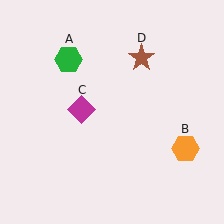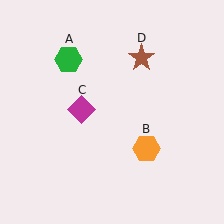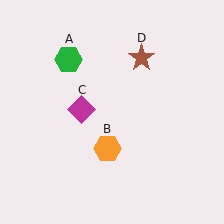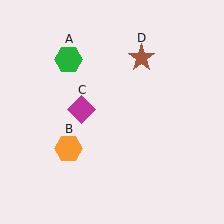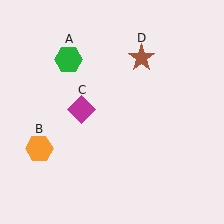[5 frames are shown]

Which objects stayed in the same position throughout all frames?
Green hexagon (object A) and magenta diamond (object C) and brown star (object D) remained stationary.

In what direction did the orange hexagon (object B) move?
The orange hexagon (object B) moved left.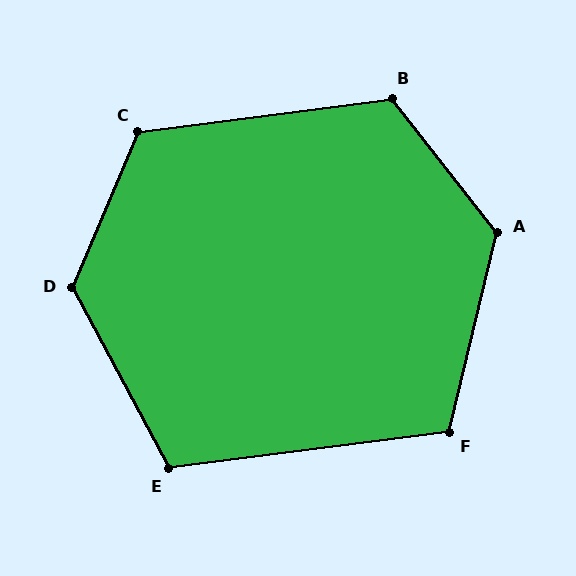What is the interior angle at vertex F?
Approximately 111 degrees (obtuse).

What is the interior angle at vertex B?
Approximately 121 degrees (obtuse).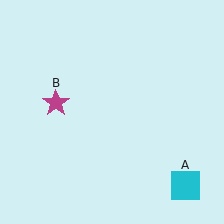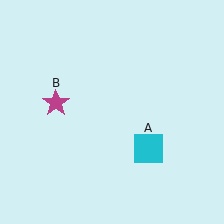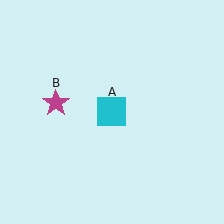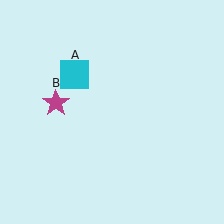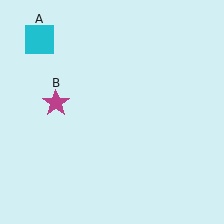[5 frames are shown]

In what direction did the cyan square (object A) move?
The cyan square (object A) moved up and to the left.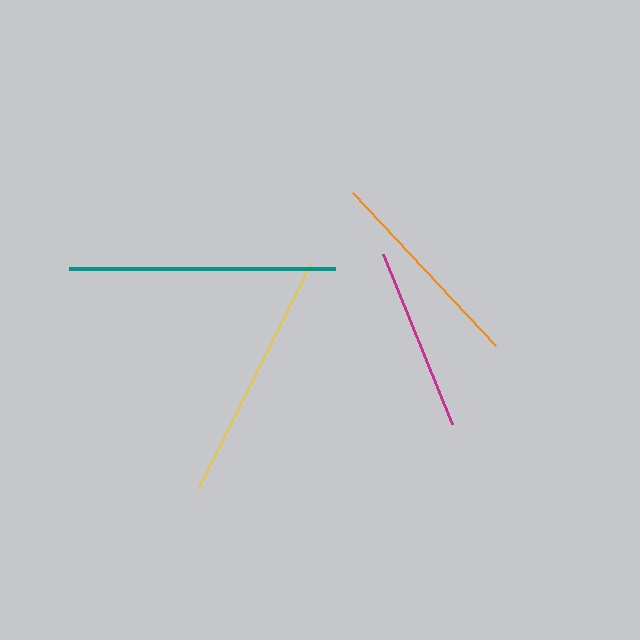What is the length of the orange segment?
The orange segment is approximately 210 pixels long.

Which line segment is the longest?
The teal line is the longest at approximately 266 pixels.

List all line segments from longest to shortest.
From longest to shortest: teal, yellow, orange, magenta.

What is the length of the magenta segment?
The magenta segment is approximately 183 pixels long.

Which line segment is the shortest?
The magenta line is the shortest at approximately 183 pixels.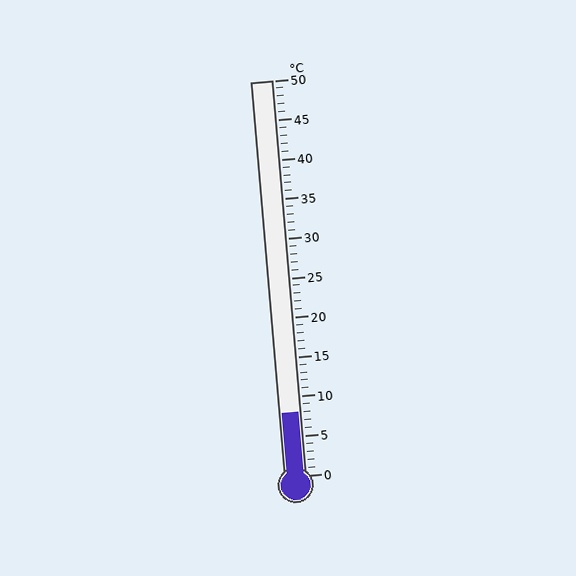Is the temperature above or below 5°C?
The temperature is above 5°C.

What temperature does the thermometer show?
The thermometer shows approximately 8°C.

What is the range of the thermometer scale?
The thermometer scale ranges from 0°C to 50°C.